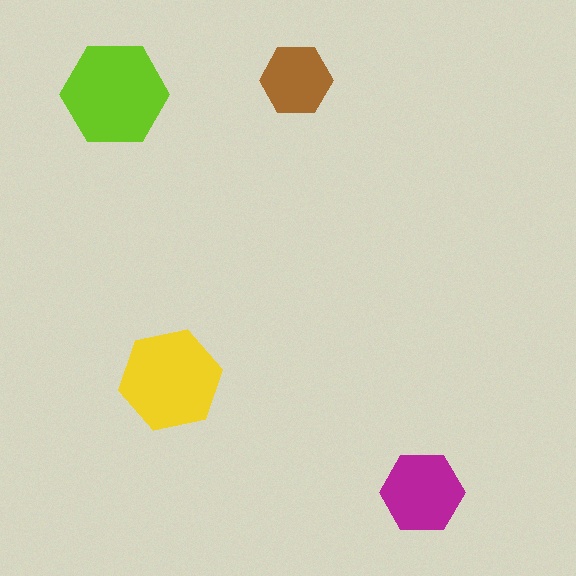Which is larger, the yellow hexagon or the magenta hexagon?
The yellow one.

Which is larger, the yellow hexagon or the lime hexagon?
The lime one.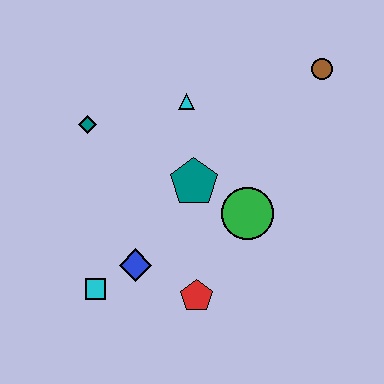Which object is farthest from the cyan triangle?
The cyan square is farthest from the cyan triangle.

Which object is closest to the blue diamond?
The cyan square is closest to the blue diamond.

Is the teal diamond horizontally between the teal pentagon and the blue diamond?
No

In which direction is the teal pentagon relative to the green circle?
The teal pentagon is to the left of the green circle.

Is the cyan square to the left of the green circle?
Yes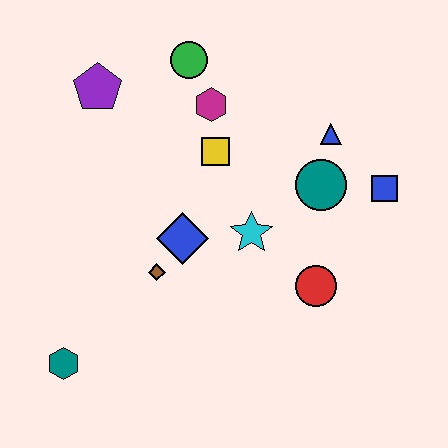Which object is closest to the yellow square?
The magenta hexagon is closest to the yellow square.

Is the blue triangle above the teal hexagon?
Yes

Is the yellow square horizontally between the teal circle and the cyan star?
No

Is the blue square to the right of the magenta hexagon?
Yes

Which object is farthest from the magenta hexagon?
The teal hexagon is farthest from the magenta hexagon.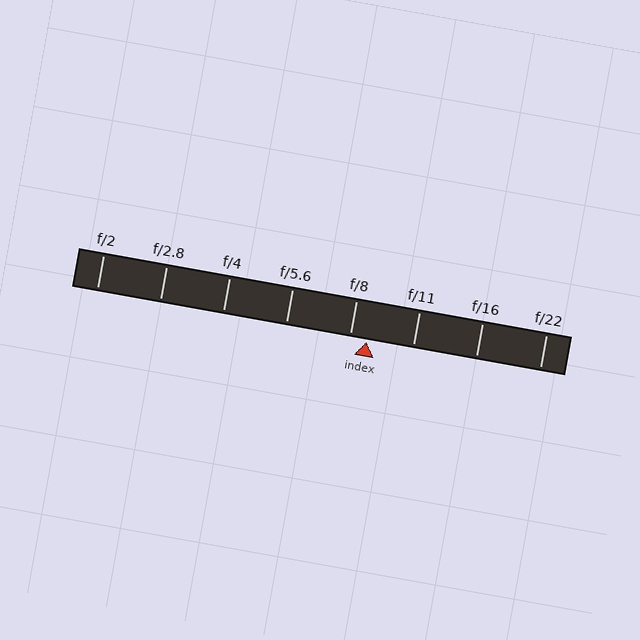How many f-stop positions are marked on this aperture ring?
There are 8 f-stop positions marked.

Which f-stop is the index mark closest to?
The index mark is closest to f/8.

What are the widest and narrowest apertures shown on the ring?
The widest aperture shown is f/2 and the narrowest is f/22.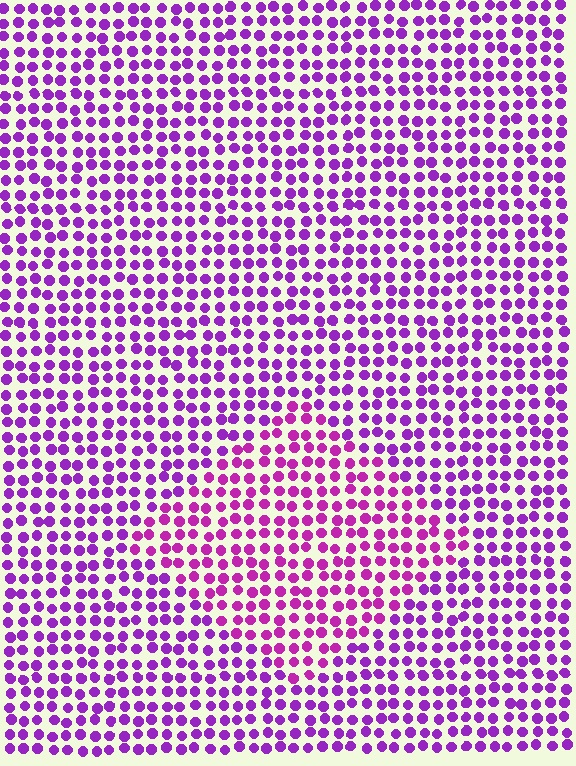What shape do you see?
I see a diamond.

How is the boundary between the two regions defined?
The boundary is defined purely by a slight shift in hue (about 23 degrees). Spacing, size, and orientation are identical on both sides.